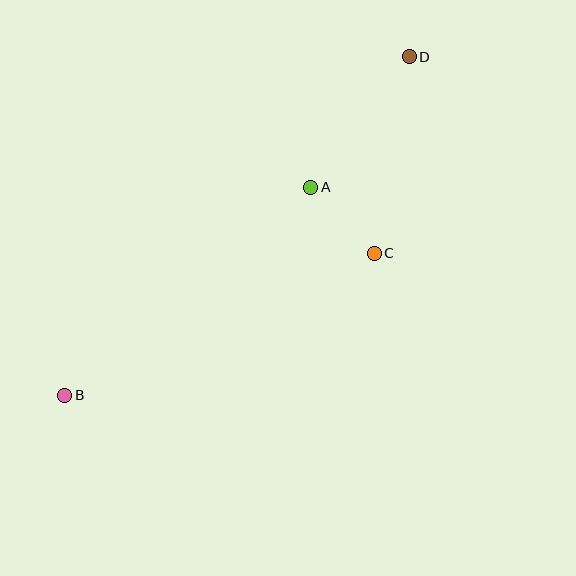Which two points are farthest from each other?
Points B and D are farthest from each other.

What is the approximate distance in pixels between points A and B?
The distance between A and B is approximately 322 pixels.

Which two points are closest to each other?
Points A and C are closest to each other.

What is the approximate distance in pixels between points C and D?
The distance between C and D is approximately 199 pixels.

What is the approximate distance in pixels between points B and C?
The distance between B and C is approximately 341 pixels.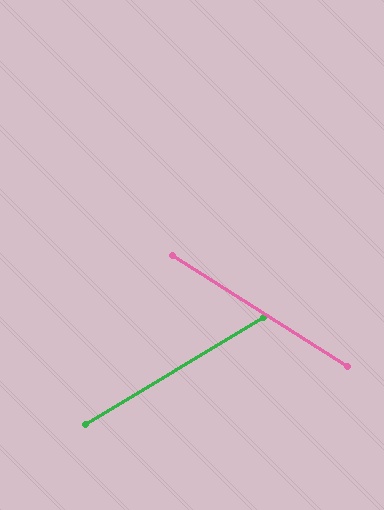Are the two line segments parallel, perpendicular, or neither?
Neither parallel nor perpendicular — they differ by about 63°.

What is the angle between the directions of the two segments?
Approximately 63 degrees.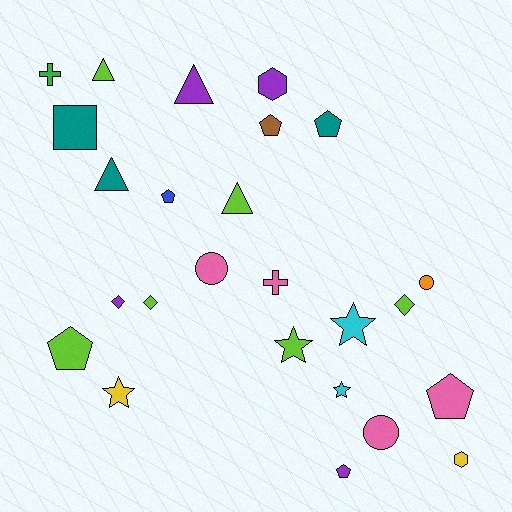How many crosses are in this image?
There are 2 crosses.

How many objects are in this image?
There are 25 objects.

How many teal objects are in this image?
There are 3 teal objects.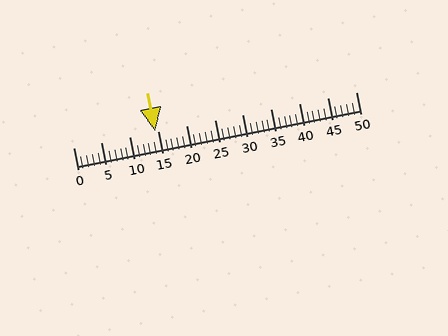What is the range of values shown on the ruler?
The ruler shows values from 0 to 50.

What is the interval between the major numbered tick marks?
The major tick marks are spaced 5 units apart.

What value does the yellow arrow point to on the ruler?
The yellow arrow points to approximately 14.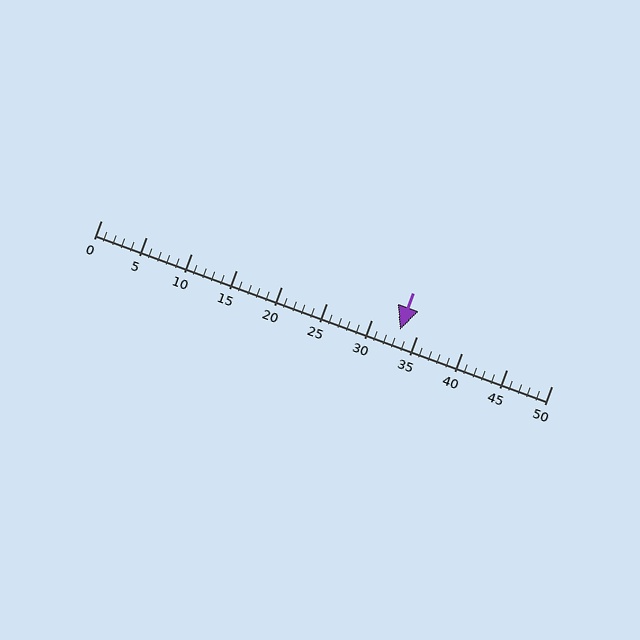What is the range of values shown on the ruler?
The ruler shows values from 0 to 50.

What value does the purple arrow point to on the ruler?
The purple arrow points to approximately 33.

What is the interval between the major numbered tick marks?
The major tick marks are spaced 5 units apart.